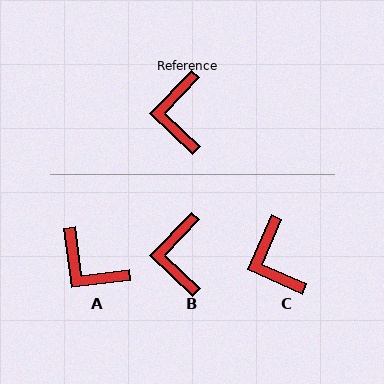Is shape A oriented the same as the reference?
No, it is off by about 51 degrees.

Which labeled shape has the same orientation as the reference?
B.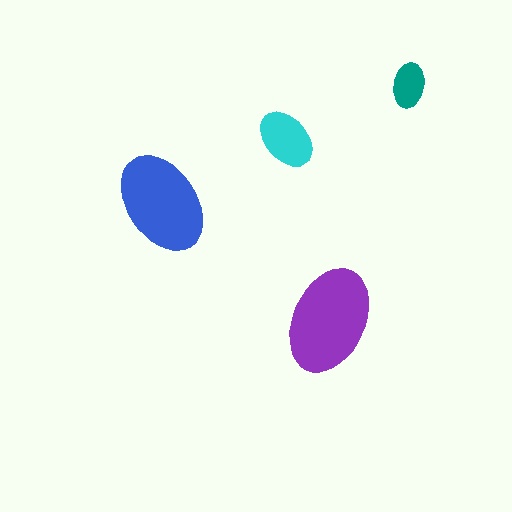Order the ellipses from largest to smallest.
the purple one, the blue one, the cyan one, the teal one.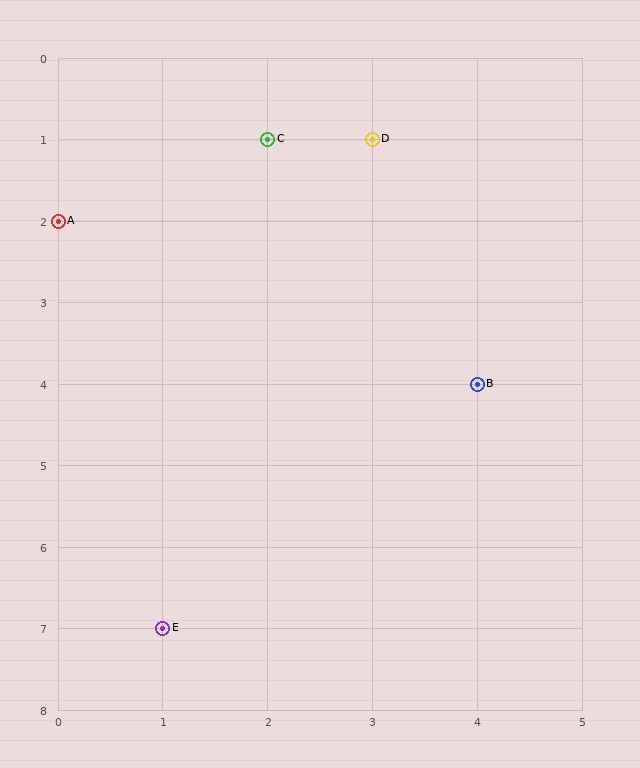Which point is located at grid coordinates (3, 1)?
Point D is at (3, 1).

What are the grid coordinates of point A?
Point A is at grid coordinates (0, 2).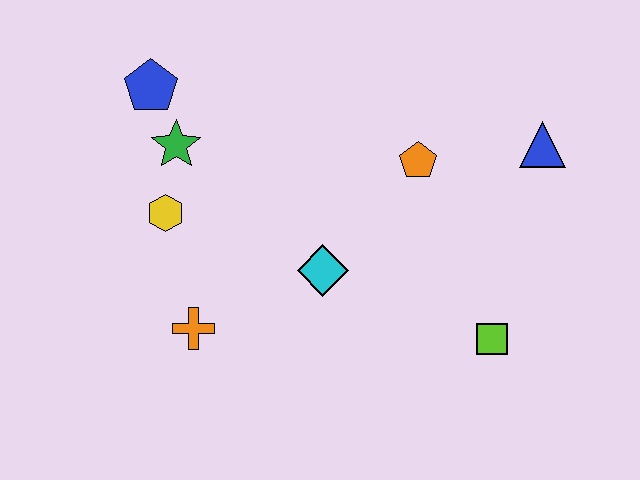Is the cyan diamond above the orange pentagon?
No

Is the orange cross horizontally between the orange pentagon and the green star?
Yes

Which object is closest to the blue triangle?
The orange pentagon is closest to the blue triangle.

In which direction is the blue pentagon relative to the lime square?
The blue pentagon is to the left of the lime square.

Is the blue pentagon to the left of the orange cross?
Yes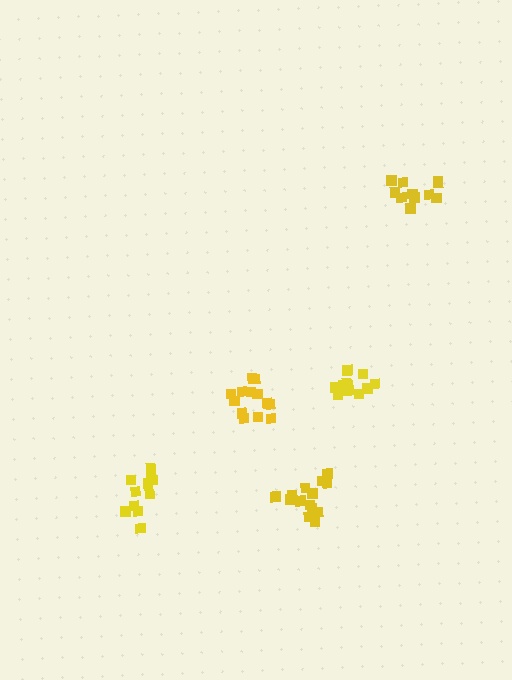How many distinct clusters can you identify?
There are 5 distinct clusters.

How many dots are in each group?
Group 1: 11 dots, Group 2: 15 dots, Group 3: 14 dots, Group 4: 11 dots, Group 5: 14 dots (65 total).